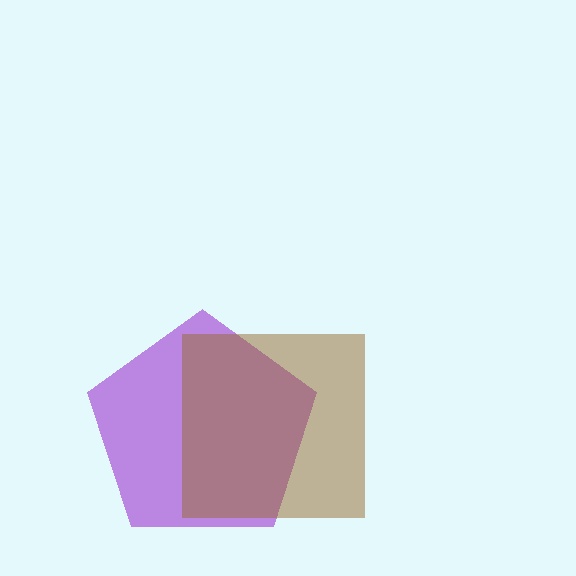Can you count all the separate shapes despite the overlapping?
Yes, there are 2 separate shapes.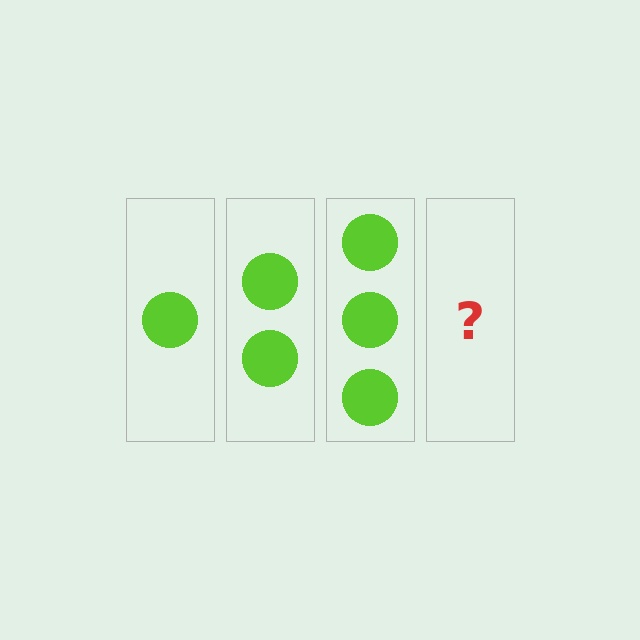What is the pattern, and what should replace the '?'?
The pattern is that each step adds one more circle. The '?' should be 4 circles.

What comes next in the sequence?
The next element should be 4 circles.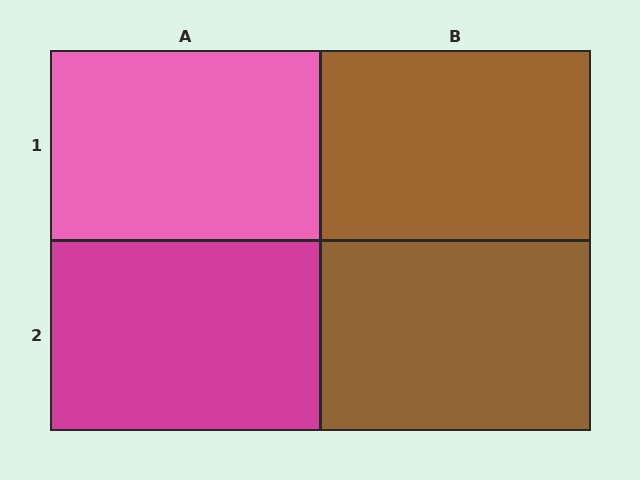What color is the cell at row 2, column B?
Brown.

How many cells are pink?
1 cell is pink.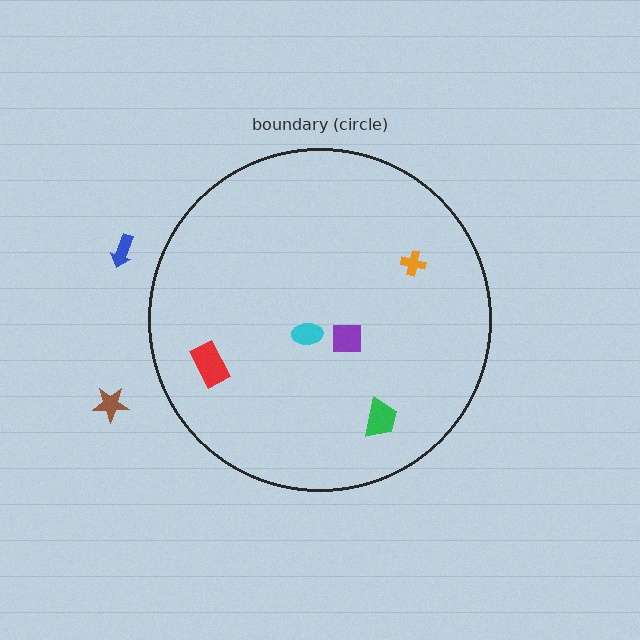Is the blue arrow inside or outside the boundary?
Outside.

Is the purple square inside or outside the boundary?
Inside.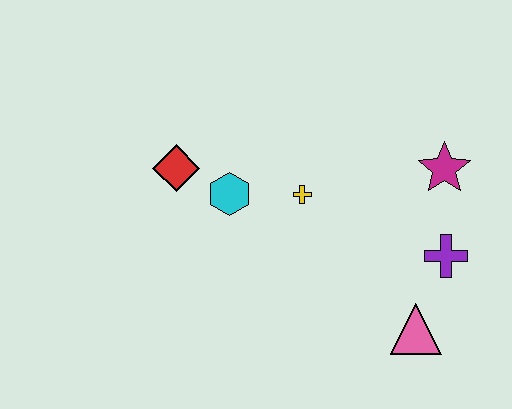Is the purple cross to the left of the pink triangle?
No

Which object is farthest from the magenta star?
The red diamond is farthest from the magenta star.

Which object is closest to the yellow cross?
The cyan hexagon is closest to the yellow cross.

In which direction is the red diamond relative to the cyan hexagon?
The red diamond is to the left of the cyan hexagon.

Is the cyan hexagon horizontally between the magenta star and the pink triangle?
No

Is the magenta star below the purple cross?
No